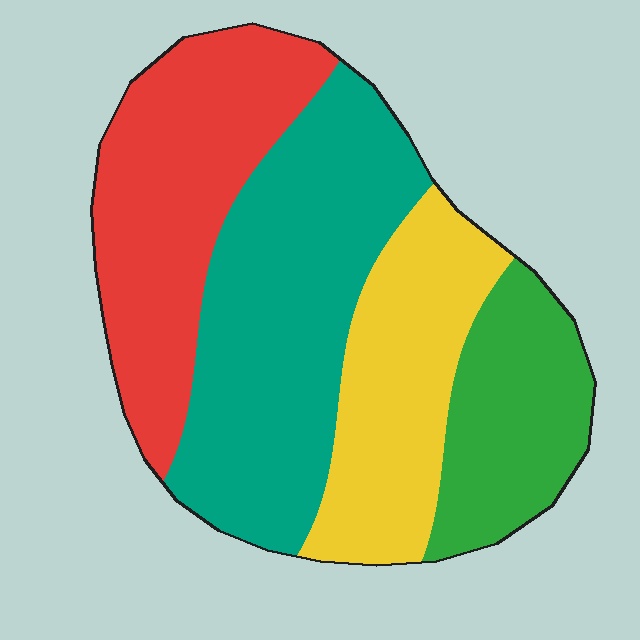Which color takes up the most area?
Teal, at roughly 35%.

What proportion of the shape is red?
Red takes up between a sixth and a third of the shape.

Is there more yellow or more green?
Yellow.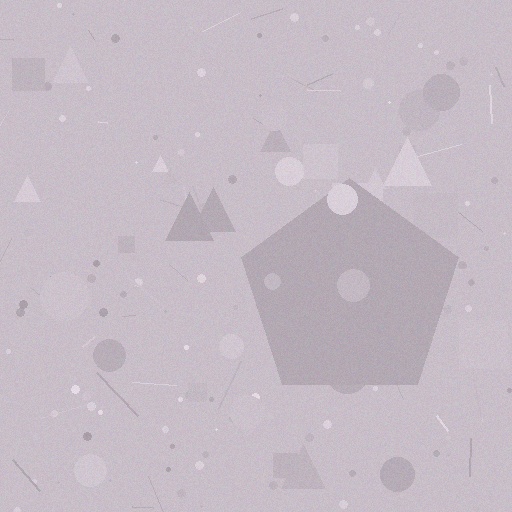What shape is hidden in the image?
A pentagon is hidden in the image.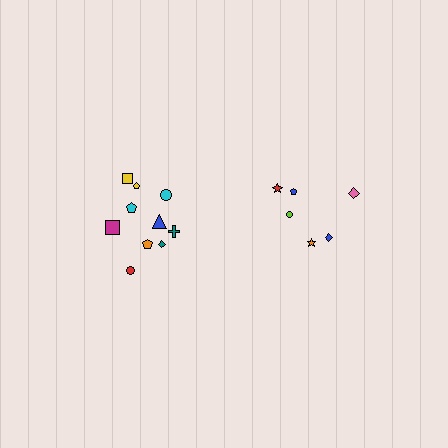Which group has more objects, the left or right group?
The left group.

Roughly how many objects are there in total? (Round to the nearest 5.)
Roughly 15 objects in total.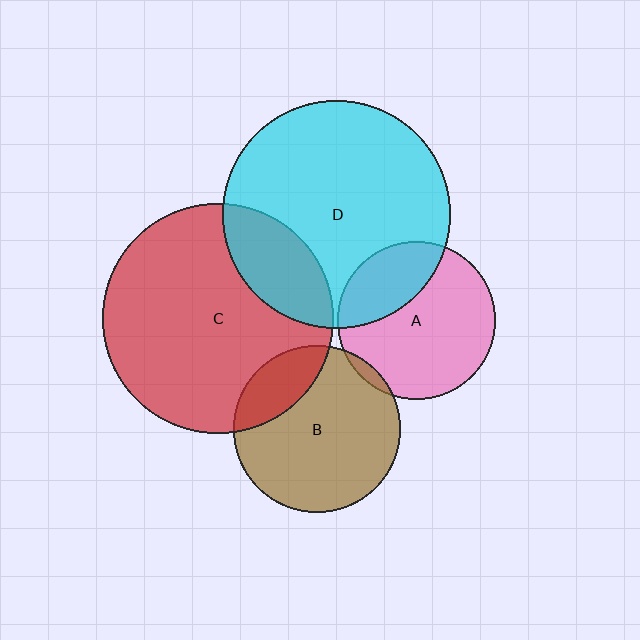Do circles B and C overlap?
Yes.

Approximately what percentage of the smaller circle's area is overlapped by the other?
Approximately 20%.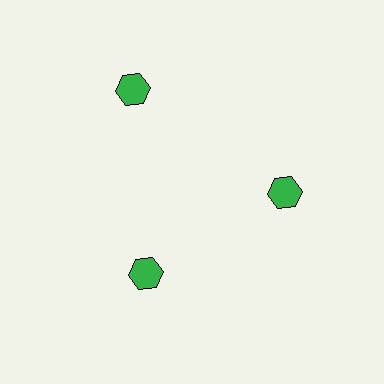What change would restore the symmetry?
The symmetry would be restored by moving it inward, back onto the ring so that all 3 hexagons sit at equal angles and equal distance from the center.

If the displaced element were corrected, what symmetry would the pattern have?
It would have 3-fold rotational symmetry — the pattern would map onto itself every 120 degrees.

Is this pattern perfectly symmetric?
No. The 3 green hexagons are arranged in a ring, but one element near the 11 o'clock position is pushed outward from the center, breaking the 3-fold rotational symmetry.